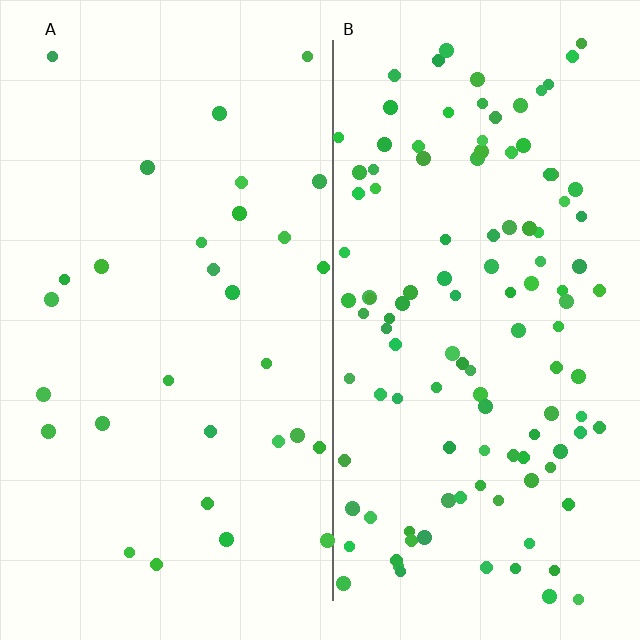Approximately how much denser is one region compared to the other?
Approximately 3.9× — region B over region A.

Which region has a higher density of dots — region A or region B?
B (the right).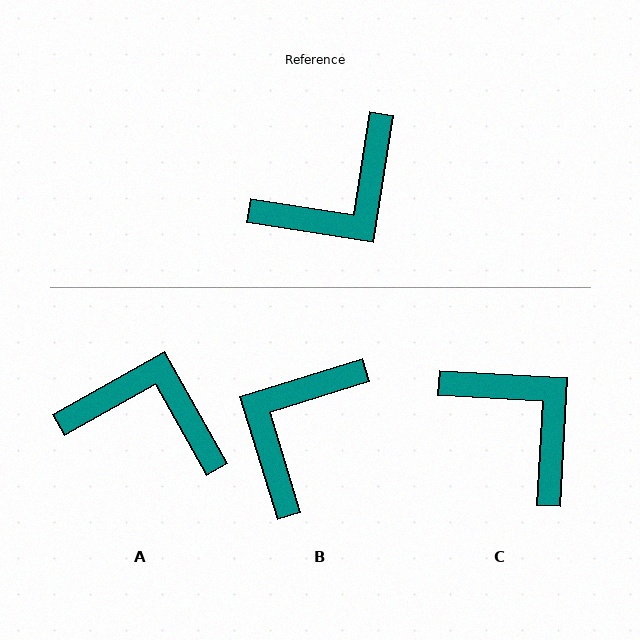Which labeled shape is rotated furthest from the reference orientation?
B, about 154 degrees away.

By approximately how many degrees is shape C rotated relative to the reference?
Approximately 96 degrees counter-clockwise.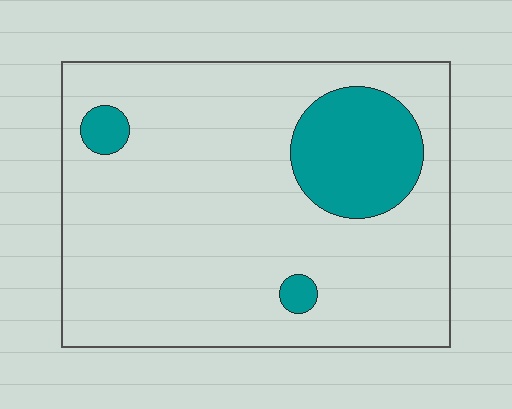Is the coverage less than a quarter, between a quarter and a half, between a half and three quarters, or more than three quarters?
Less than a quarter.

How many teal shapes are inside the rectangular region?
3.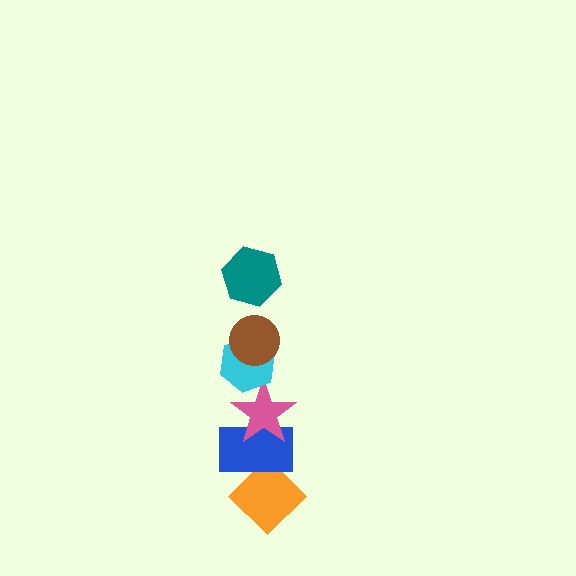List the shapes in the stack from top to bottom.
From top to bottom: the teal hexagon, the brown circle, the cyan hexagon, the pink star, the blue rectangle, the orange diamond.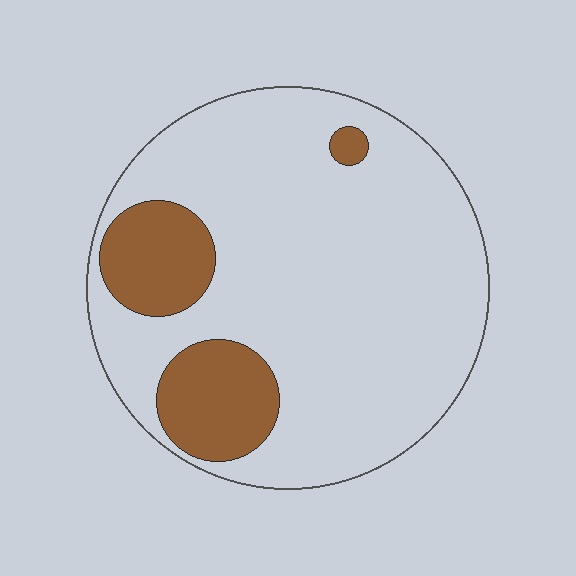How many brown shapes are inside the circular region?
3.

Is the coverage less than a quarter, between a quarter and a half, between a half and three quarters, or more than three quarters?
Less than a quarter.